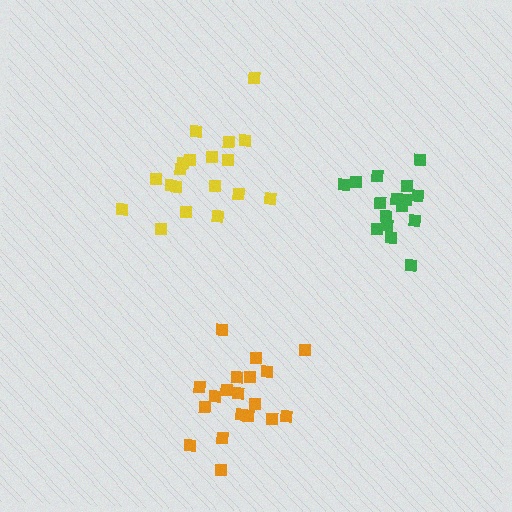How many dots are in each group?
Group 1: 20 dots, Group 2: 19 dots, Group 3: 16 dots (55 total).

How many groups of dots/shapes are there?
There are 3 groups.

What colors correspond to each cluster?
The clusters are colored: orange, yellow, green.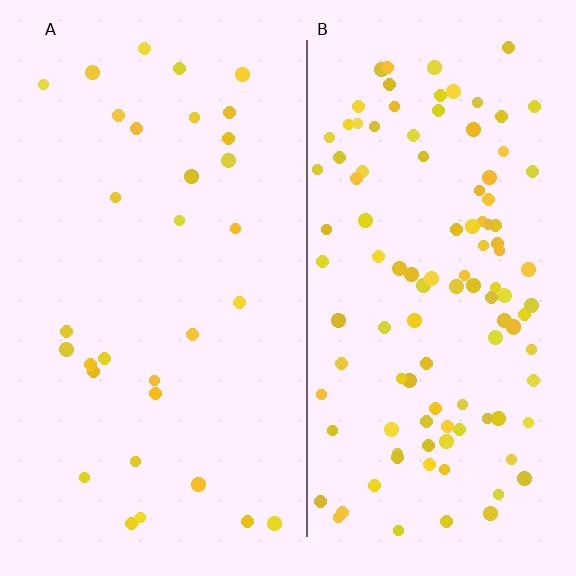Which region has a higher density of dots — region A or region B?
B (the right).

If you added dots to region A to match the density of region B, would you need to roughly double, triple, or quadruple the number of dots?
Approximately quadruple.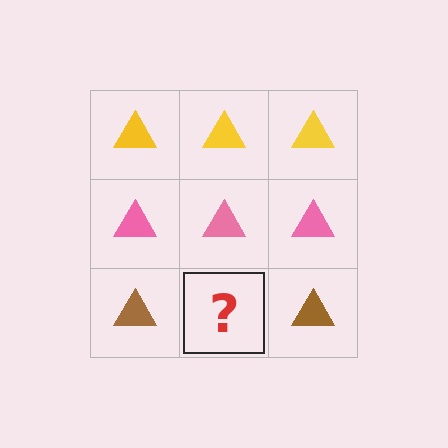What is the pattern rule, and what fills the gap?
The rule is that each row has a consistent color. The gap should be filled with a brown triangle.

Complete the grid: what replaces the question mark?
The question mark should be replaced with a brown triangle.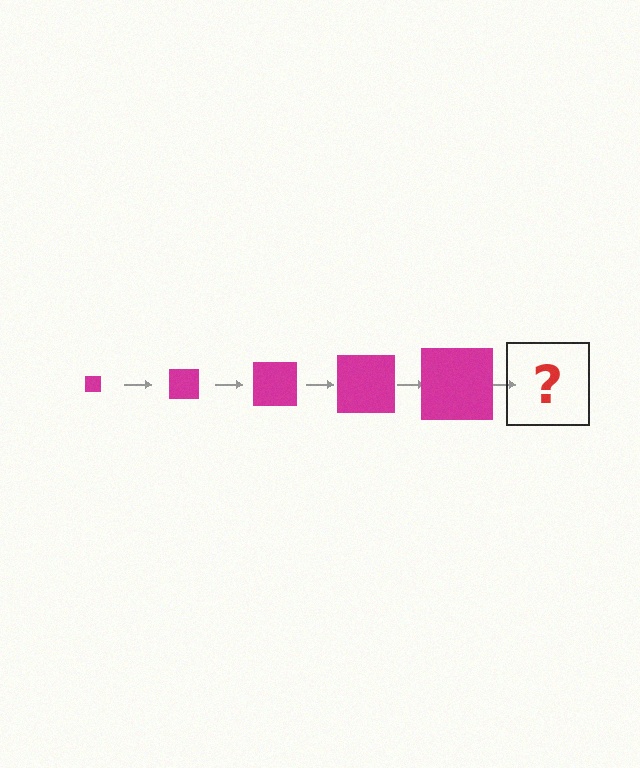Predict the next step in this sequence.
The next step is a magenta square, larger than the previous one.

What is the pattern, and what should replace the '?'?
The pattern is that the square gets progressively larger each step. The '?' should be a magenta square, larger than the previous one.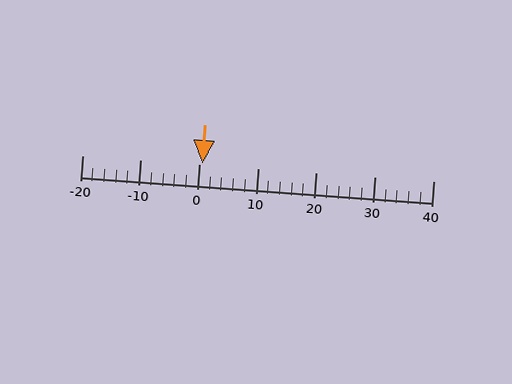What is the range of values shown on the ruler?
The ruler shows values from -20 to 40.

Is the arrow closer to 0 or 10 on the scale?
The arrow is closer to 0.